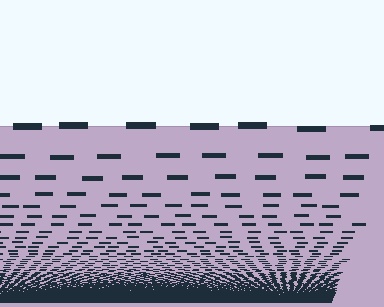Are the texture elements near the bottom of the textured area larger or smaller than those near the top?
Smaller. The gradient is inverted — elements near the bottom are smaller and denser.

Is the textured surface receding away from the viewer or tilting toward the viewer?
The surface appears to tilt toward the viewer. Texture elements get larger and sparser toward the top.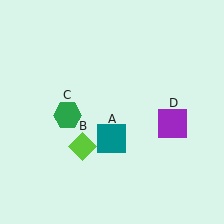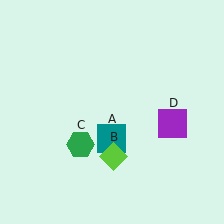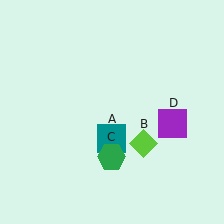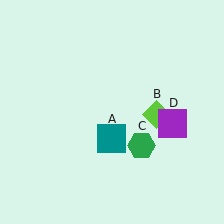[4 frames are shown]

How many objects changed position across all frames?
2 objects changed position: lime diamond (object B), green hexagon (object C).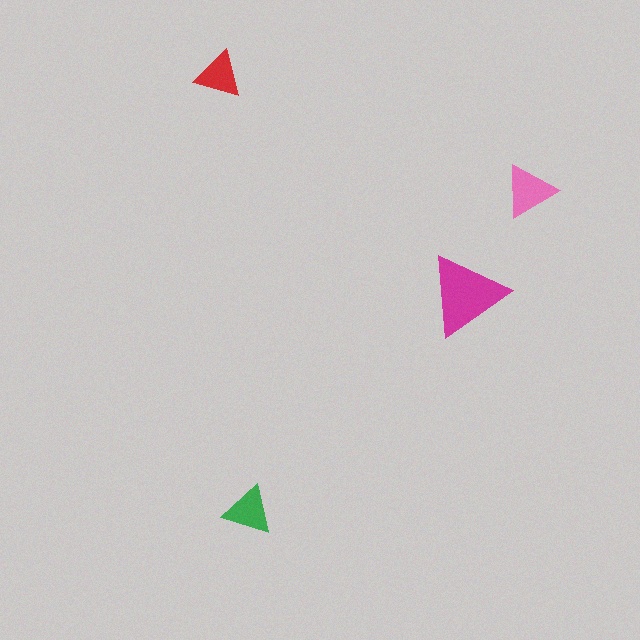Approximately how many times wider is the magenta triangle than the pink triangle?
About 1.5 times wider.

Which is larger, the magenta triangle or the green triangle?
The magenta one.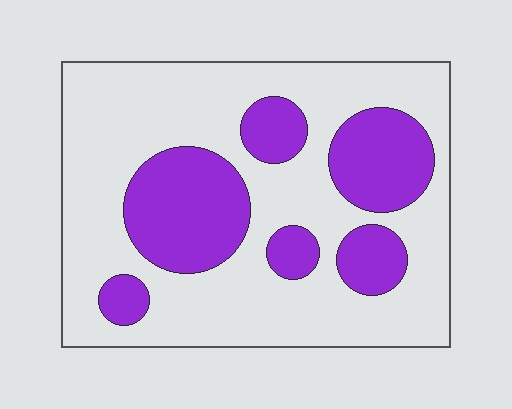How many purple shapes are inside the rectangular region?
6.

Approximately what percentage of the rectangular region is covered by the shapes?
Approximately 30%.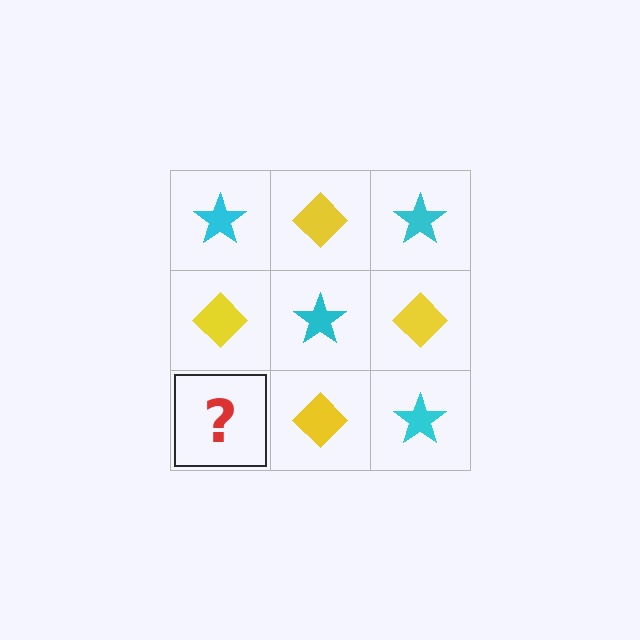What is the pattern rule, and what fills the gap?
The rule is that it alternates cyan star and yellow diamond in a checkerboard pattern. The gap should be filled with a cyan star.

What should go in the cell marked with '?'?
The missing cell should contain a cyan star.